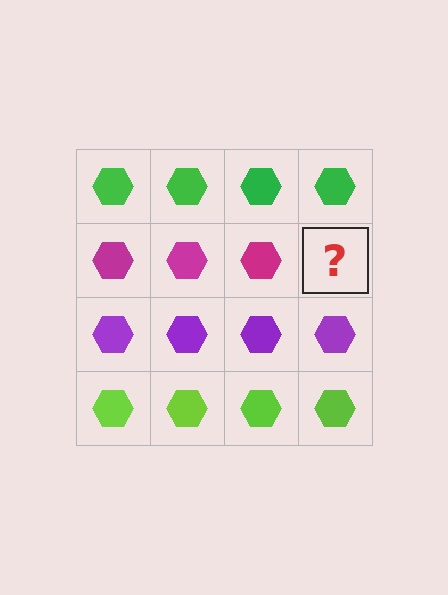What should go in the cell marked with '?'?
The missing cell should contain a magenta hexagon.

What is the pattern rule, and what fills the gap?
The rule is that each row has a consistent color. The gap should be filled with a magenta hexagon.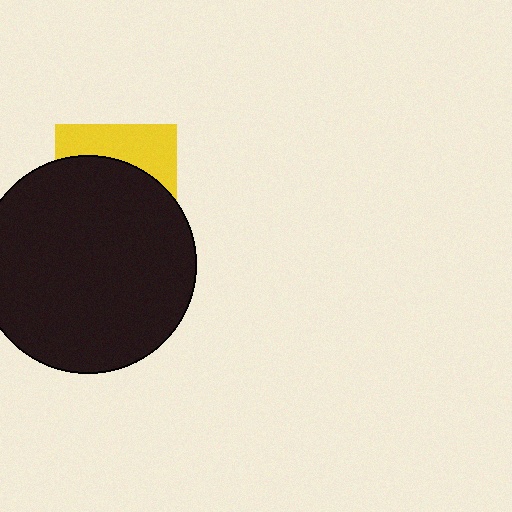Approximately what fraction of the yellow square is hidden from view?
Roughly 66% of the yellow square is hidden behind the black circle.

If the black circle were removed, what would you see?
You would see the complete yellow square.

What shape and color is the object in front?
The object in front is a black circle.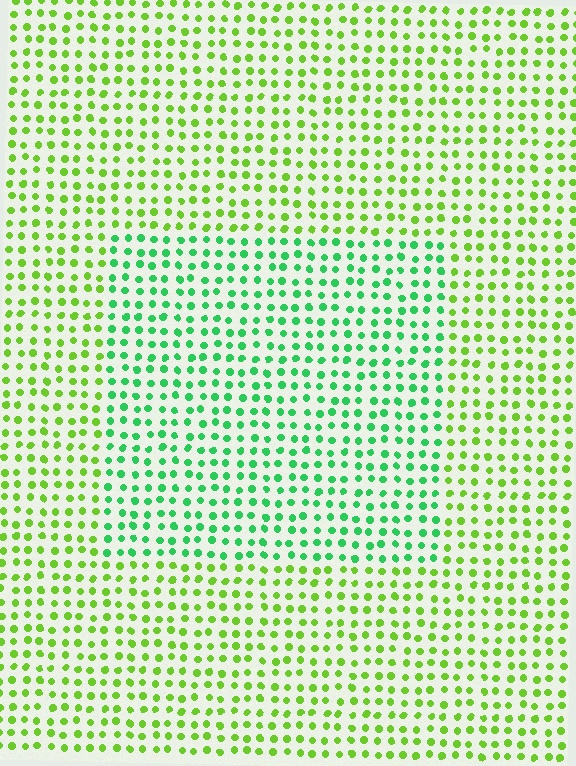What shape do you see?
I see a rectangle.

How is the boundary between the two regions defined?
The boundary is defined purely by a slight shift in hue (about 41 degrees). Spacing, size, and orientation are identical on both sides.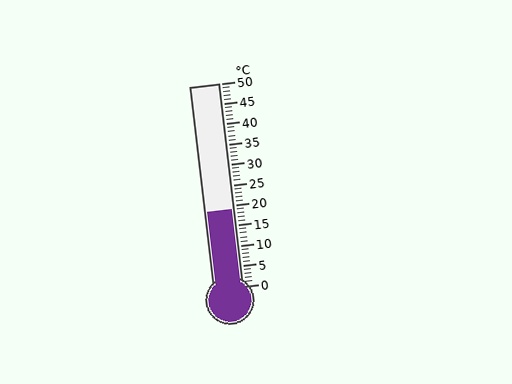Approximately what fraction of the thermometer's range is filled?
The thermometer is filled to approximately 40% of its range.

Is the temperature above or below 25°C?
The temperature is below 25°C.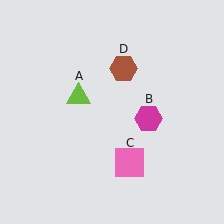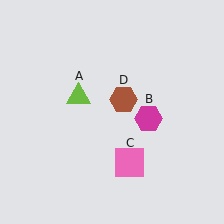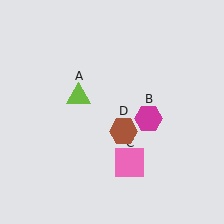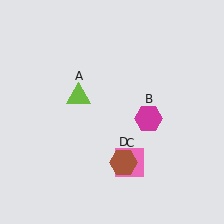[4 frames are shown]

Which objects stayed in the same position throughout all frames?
Lime triangle (object A) and magenta hexagon (object B) and pink square (object C) remained stationary.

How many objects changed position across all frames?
1 object changed position: brown hexagon (object D).